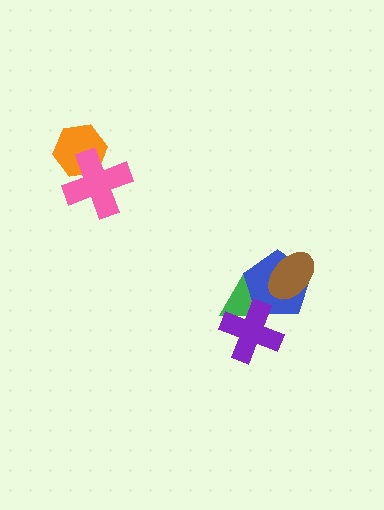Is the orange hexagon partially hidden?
Yes, it is partially covered by another shape.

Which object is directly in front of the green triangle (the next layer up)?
The blue pentagon is directly in front of the green triangle.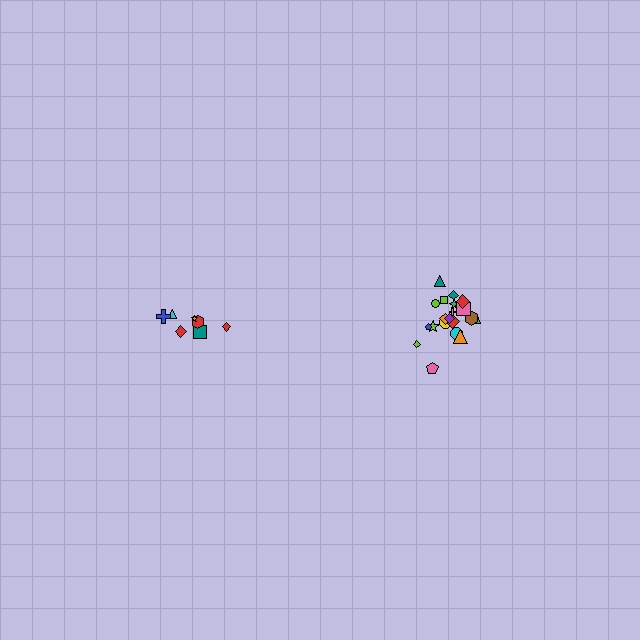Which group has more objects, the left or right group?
The right group.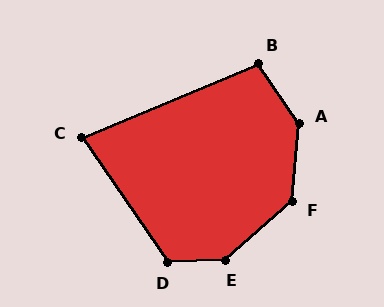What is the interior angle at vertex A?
Approximately 141 degrees (obtuse).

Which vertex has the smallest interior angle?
C, at approximately 78 degrees.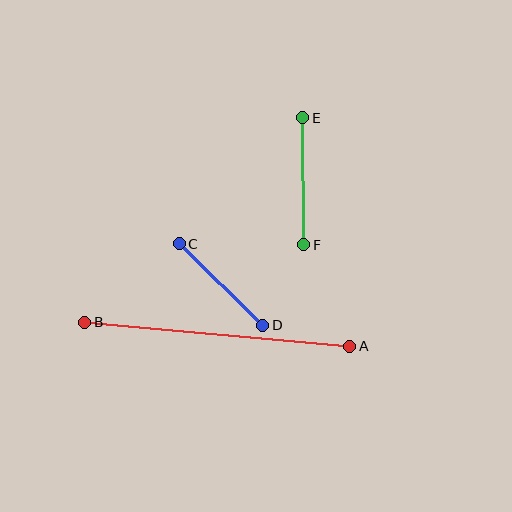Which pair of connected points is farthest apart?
Points A and B are farthest apart.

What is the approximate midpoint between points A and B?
The midpoint is at approximately (217, 334) pixels.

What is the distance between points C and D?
The distance is approximately 116 pixels.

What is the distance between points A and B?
The distance is approximately 266 pixels.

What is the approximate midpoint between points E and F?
The midpoint is at approximately (303, 181) pixels.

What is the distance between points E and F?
The distance is approximately 127 pixels.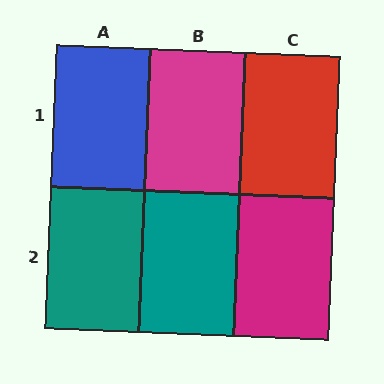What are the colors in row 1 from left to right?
Blue, magenta, red.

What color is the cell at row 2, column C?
Magenta.